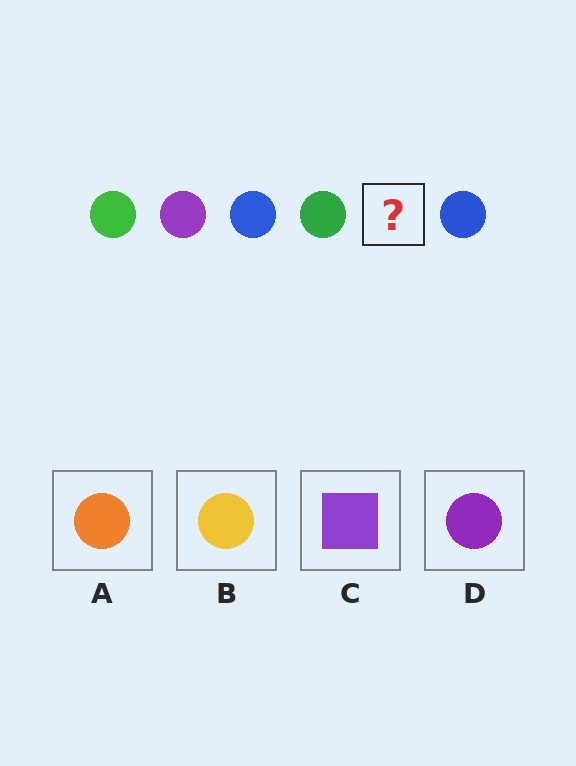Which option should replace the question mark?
Option D.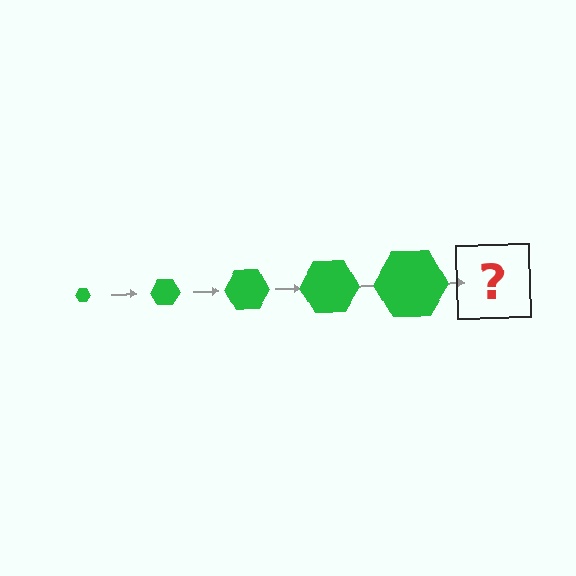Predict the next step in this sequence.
The next step is a green hexagon, larger than the previous one.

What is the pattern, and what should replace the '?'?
The pattern is that the hexagon gets progressively larger each step. The '?' should be a green hexagon, larger than the previous one.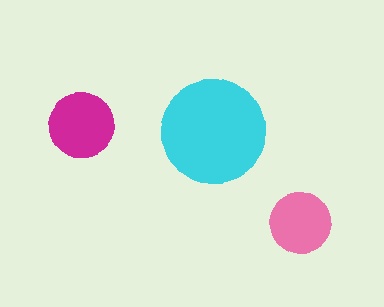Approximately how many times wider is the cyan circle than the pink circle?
About 1.5 times wider.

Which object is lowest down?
The pink circle is bottommost.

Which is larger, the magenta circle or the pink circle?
The magenta one.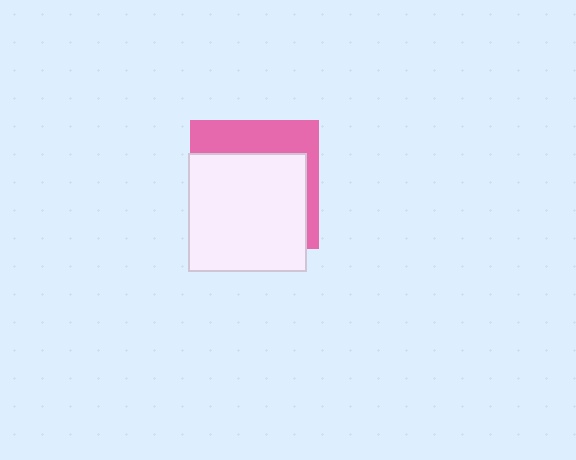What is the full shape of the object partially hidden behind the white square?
The partially hidden object is a pink square.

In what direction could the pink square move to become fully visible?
The pink square could move up. That would shift it out from behind the white square entirely.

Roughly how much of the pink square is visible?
A small part of it is visible (roughly 33%).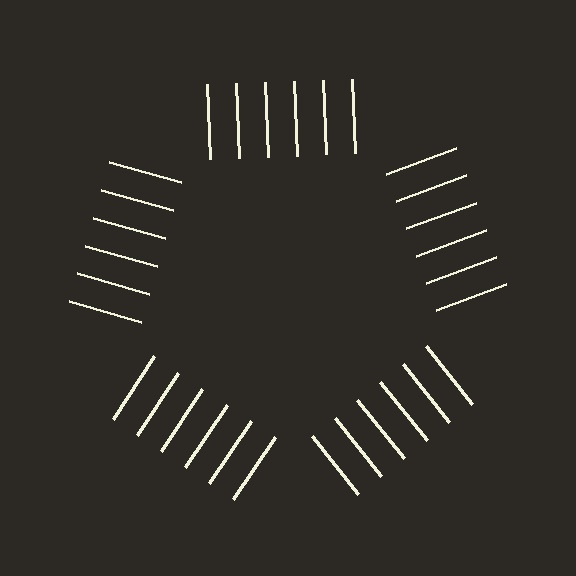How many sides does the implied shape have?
5 sides — the line-ends trace a pentagon.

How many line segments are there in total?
30 — 6 along each of the 5 edges.